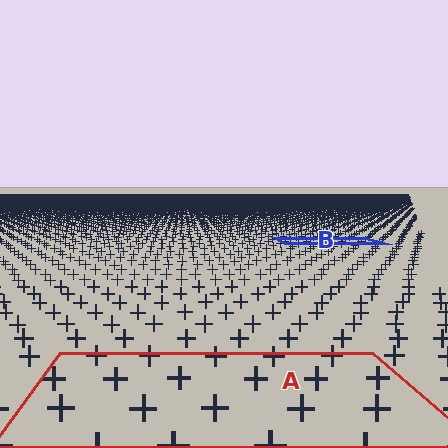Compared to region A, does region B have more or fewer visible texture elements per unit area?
Region B has more texture elements per unit area — they are packed more densely because it is farther away.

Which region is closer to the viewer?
Region A is closer. The texture elements there are larger and more spread out.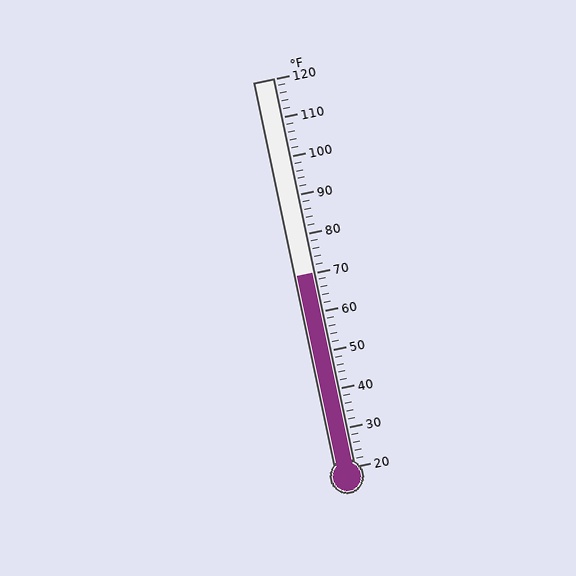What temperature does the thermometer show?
The thermometer shows approximately 70°F.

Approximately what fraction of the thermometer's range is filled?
The thermometer is filled to approximately 50% of its range.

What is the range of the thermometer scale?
The thermometer scale ranges from 20°F to 120°F.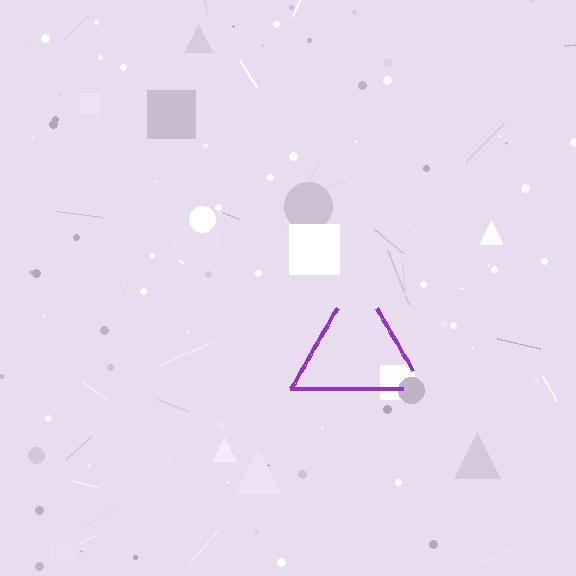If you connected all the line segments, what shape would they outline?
They would outline a triangle.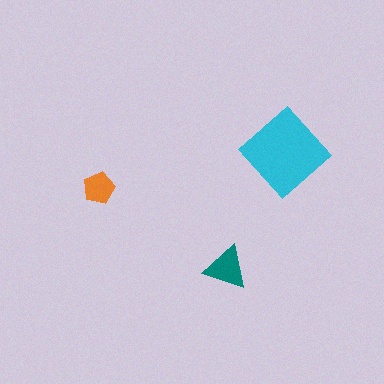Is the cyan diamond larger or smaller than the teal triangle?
Larger.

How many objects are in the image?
There are 3 objects in the image.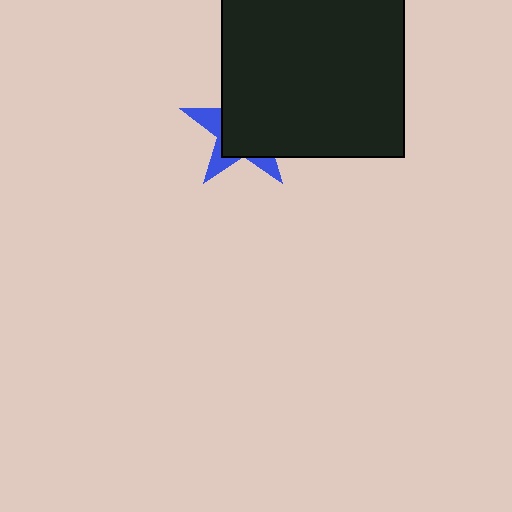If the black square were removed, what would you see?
You would see the complete blue star.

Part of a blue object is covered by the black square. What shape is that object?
It is a star.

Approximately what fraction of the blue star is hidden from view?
Roughly 69% of the blue star is hidden behind the black square.